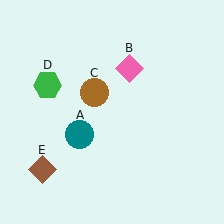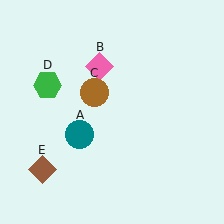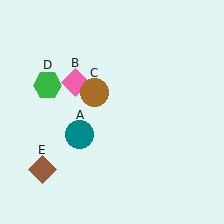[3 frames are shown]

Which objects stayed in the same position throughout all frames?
Teal circle (object A) and brown circle (object C) and green hexagon (object D) and brown diamond (object E) remained stationary.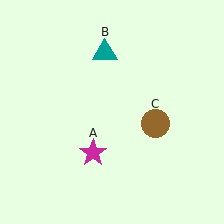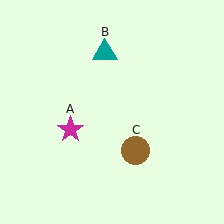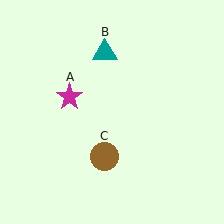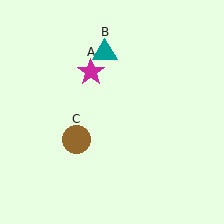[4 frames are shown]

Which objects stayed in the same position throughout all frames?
Teal triangle (object B) remained stationary.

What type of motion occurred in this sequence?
The magenta star (object A), brown circle (object C) rotated clockwise around the center of the scene.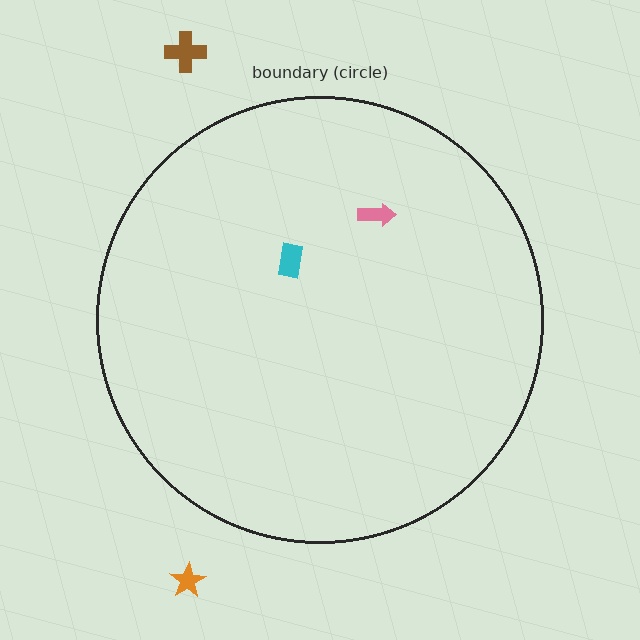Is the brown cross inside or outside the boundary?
Outside.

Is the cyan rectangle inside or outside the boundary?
Inside.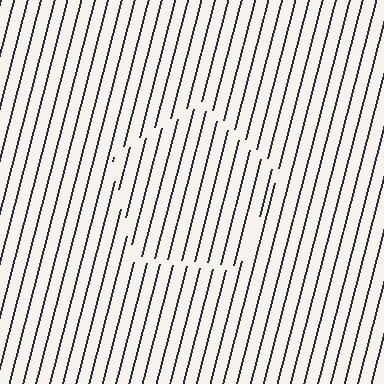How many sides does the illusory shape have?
5 sides — the line-ends trace a pentagon.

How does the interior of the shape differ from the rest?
The interior of the shape contains the same grating, shifted by half a period — the contour is defined by the phase discontinuity where line-ends from the inner and outer gratings abut.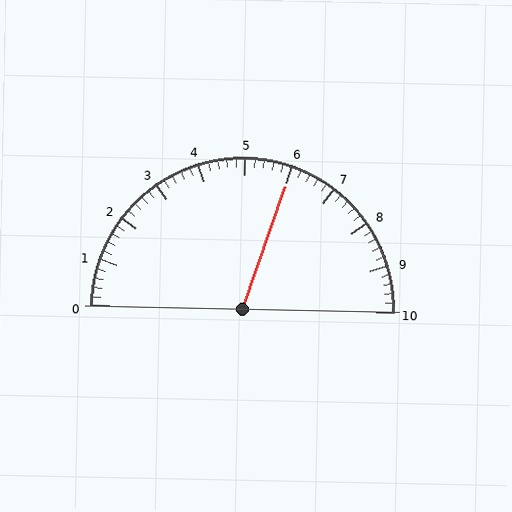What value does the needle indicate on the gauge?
The needle indicates approximately 6.0.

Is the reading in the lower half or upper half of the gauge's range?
The reading is in the upper half of the range (0 to 10).